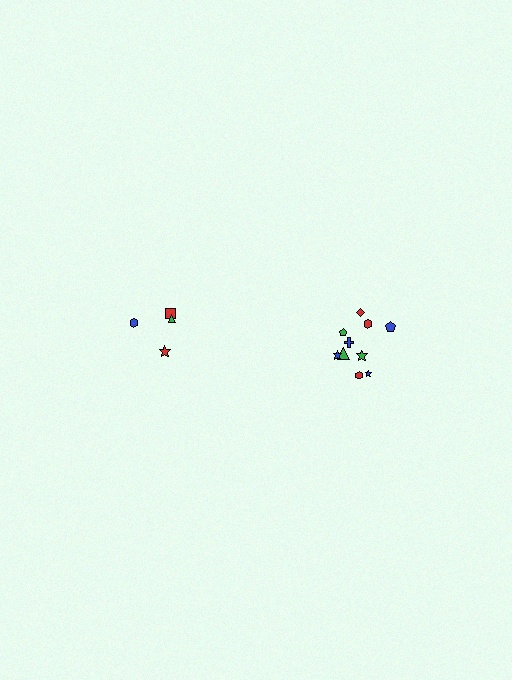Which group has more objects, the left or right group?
The right group.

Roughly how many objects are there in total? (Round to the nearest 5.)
Roughly 15 objects in total.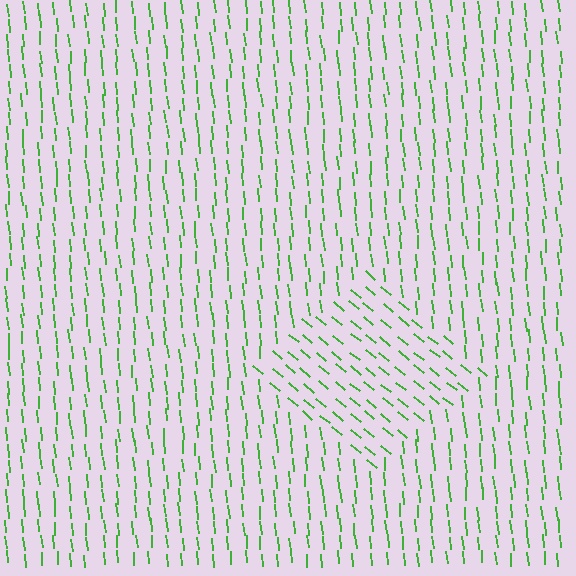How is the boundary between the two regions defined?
The boundary is defined purely by a change in line orientation (approximately 45 degrees difference). All lines are the same color and thickness.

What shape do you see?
I see a diamond.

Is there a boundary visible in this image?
Yes, there is a texture boundary formed by a change in line orientation.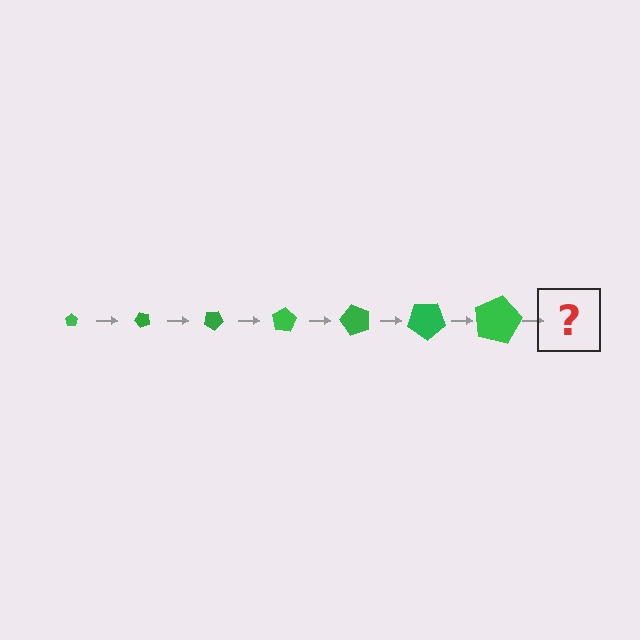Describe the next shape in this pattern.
It should be a pentagon, larger than the previous one and rotated 350 degrees from the start.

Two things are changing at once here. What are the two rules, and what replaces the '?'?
The two rules are that the pentagon grows larger each step and it rotates 50 degrees each step. The '?' should be a pentagon, larger than the previous one and rotated 350 degrees from the start.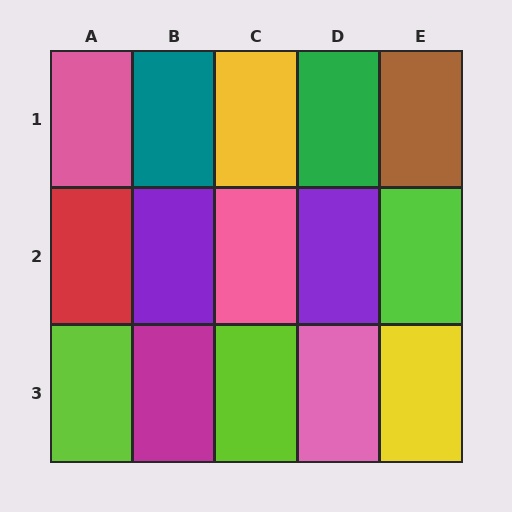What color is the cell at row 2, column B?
Purple.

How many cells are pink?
3 cells are pink.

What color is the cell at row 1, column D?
Green.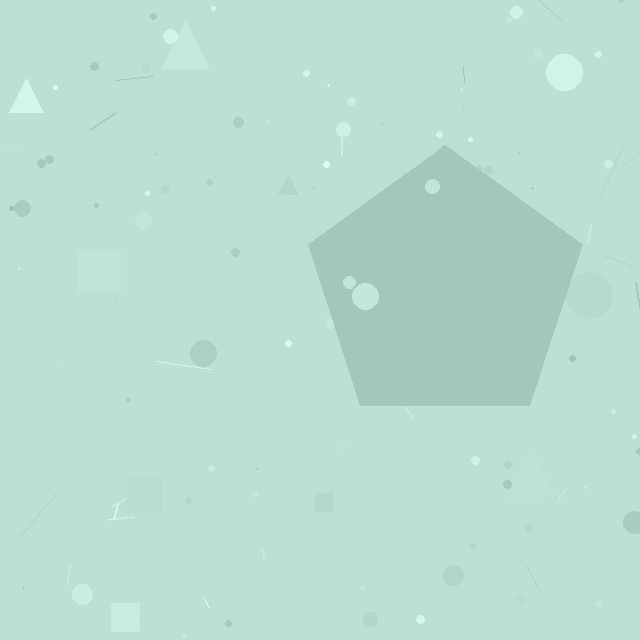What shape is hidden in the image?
A pentagon is hidden in the image.